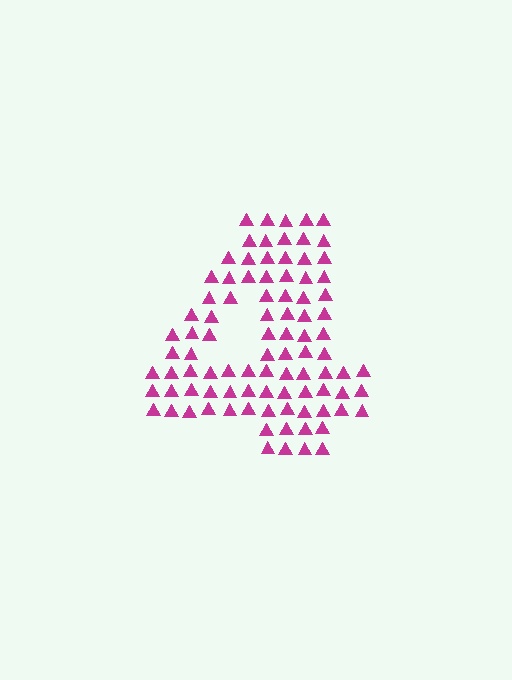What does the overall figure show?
The overall figure shows the digit 4.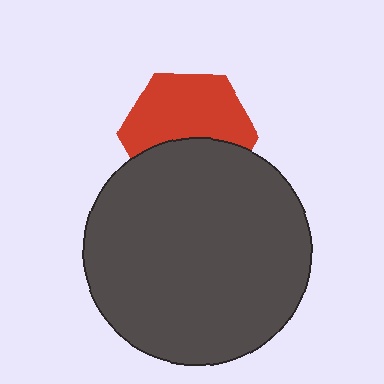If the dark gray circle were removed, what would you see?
You would see the complete red hexagon.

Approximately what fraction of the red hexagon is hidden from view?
Roughly 42% of the red hexagon is hidden behind the dark gray circle.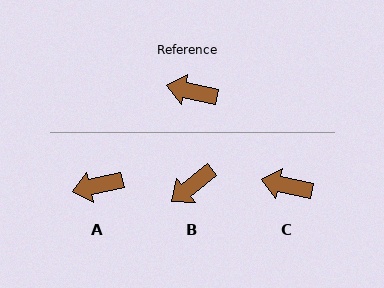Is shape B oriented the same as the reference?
No, it is off by about 51 degrees.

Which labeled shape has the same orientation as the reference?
C.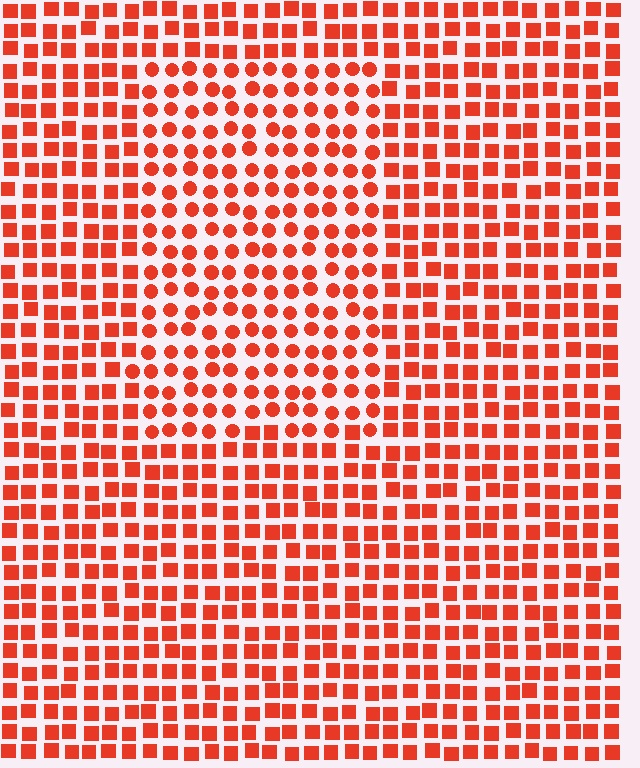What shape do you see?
I see a rectangle.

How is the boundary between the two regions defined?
The boundary is defined by a change in element shape: circles inside vs. squares outside. All elements share the same color and spacing.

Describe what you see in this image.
The image is filled with small red elements arranged in a uniform grid. A rectangle-shaped region contains circles, while the surrounding area contains squares. The boundary is defined purely by the change in element shape.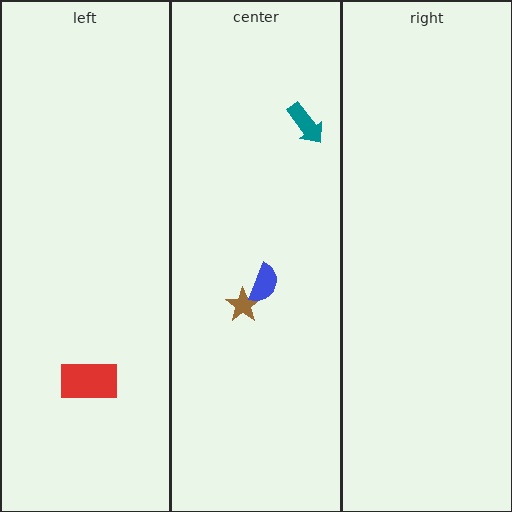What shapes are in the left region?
The red rectangle.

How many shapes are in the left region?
1.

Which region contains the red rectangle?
The left region.